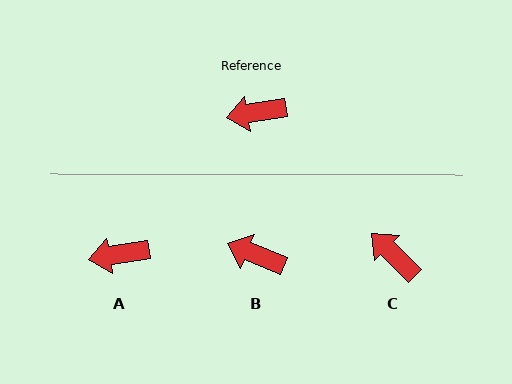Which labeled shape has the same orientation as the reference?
A.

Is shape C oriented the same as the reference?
No, it is off by about 54 degrees.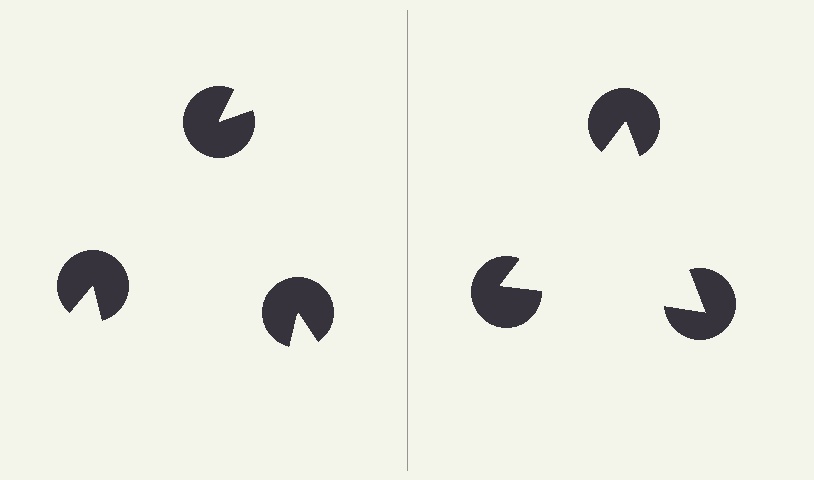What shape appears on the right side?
An illusory triangle.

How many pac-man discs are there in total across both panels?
6 — 3 on each side.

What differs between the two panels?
The pac-man discs are positioned identically on both sides; only the wedge orientations differ. On the right they align to a triangle; on the left they are misaligned.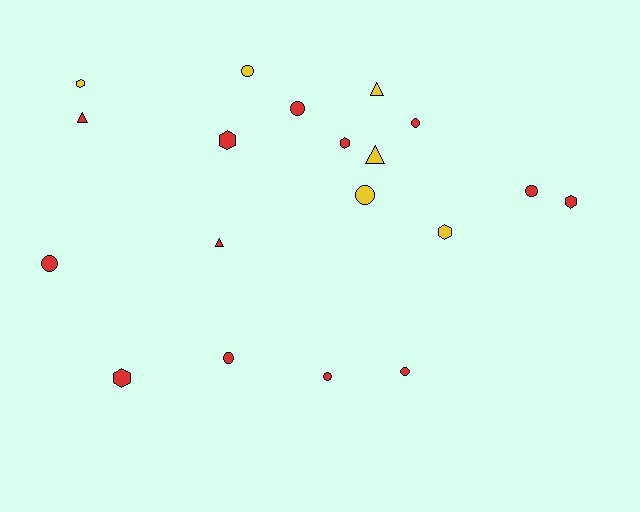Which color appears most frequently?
Red, with 13 objects.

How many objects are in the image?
There are 19 objects.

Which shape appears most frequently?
Circle, with 9 objects.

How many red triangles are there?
There are 2 red triangles.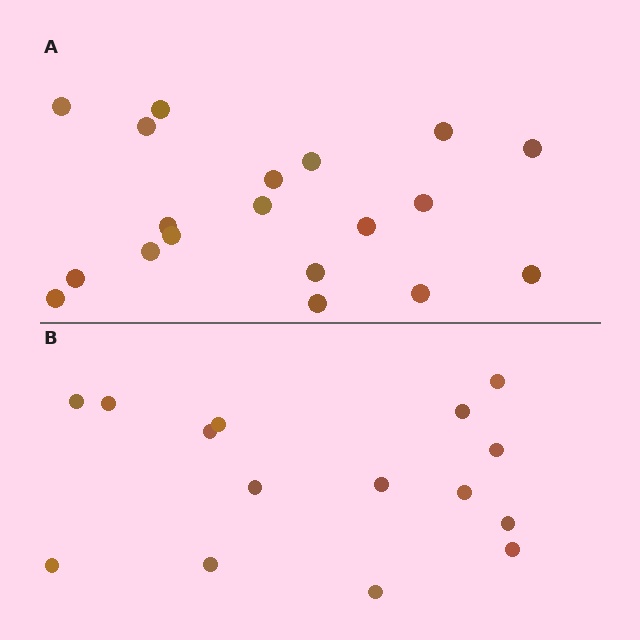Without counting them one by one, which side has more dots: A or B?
Region A (the top region) has more dots.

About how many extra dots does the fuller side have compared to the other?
Region A has about 4 more dots than region B.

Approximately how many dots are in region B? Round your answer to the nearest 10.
About 20 dots. (The exact count is 15, which rounds to 20.)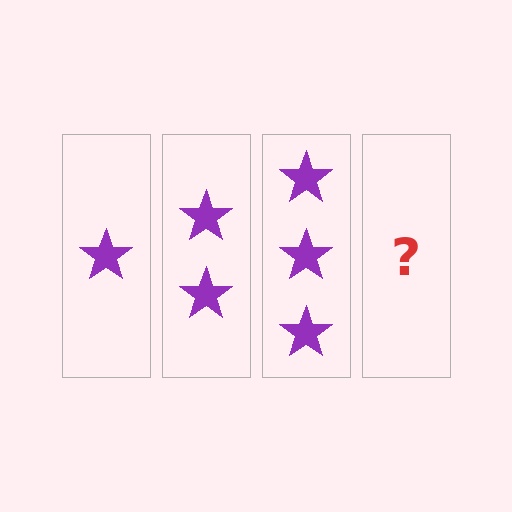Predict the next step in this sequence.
The next step is 4 stars.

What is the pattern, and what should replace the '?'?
The pattern is that each step adds one more star. The '?' should be 4 stars.